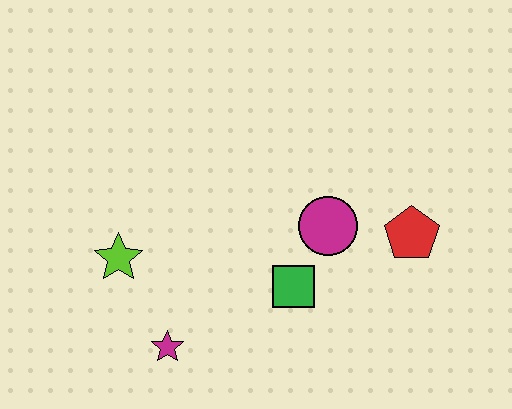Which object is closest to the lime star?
The magenta star is closest to the lime star.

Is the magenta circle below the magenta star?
No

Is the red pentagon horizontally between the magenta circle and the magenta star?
No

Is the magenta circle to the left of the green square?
No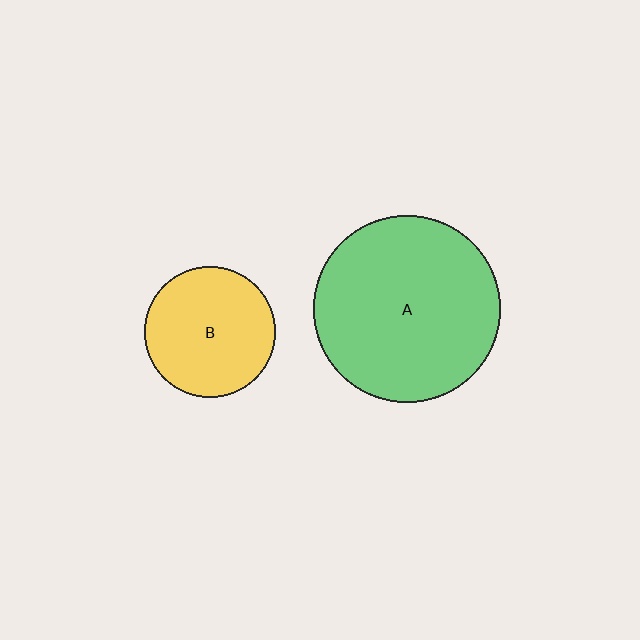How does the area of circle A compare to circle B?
Approximately 2.0 times.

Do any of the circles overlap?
No, none of the circles overlap.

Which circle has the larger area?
Circle A (green).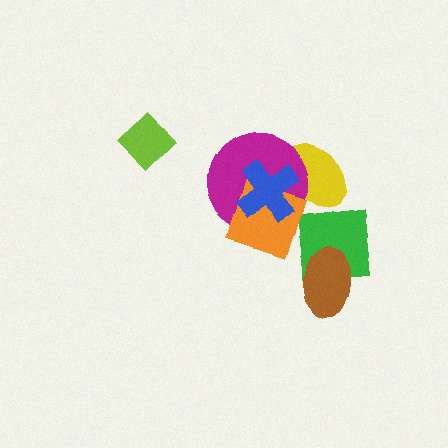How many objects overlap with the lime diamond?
0 objects overlap with the lime diamond.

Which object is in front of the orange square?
The blue cross is in front of the orange square.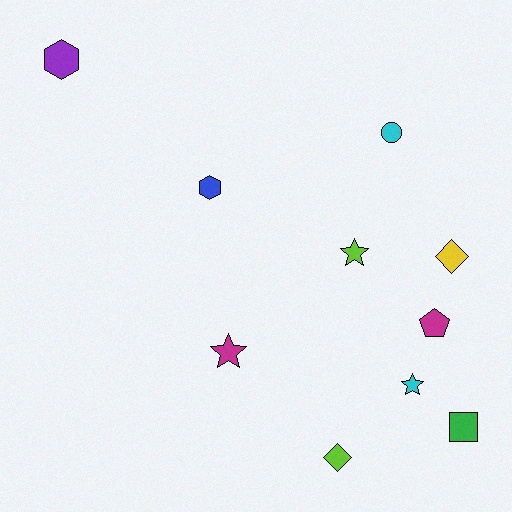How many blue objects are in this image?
There is 1 blue object.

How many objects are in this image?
There are 10 objects.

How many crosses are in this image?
There are no crosses.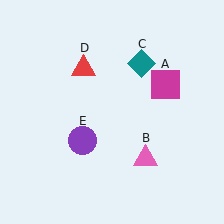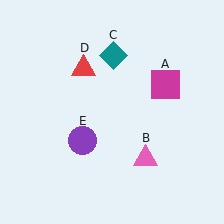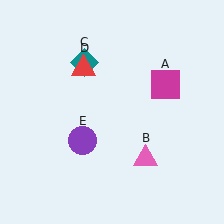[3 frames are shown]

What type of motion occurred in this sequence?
The teal diamond (object C) rotated counterclockwise around the center of the scene.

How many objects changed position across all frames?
1 object changed position: teal diamond (object C).